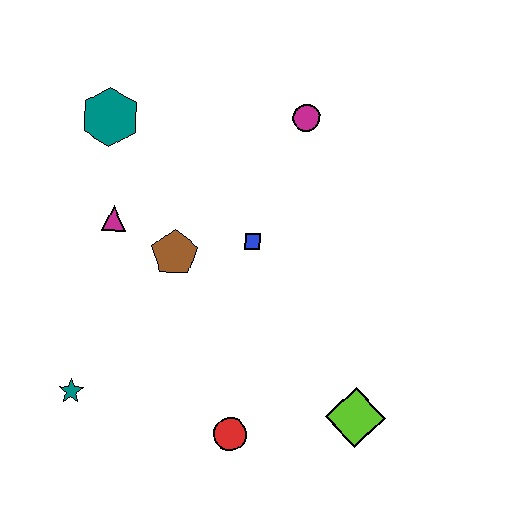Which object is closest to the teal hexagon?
The magenta triangle is closest to the teal hexagon.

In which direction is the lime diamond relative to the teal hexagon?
The lime diamond is below the teal hexagon.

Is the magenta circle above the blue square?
Yes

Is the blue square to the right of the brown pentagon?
Yes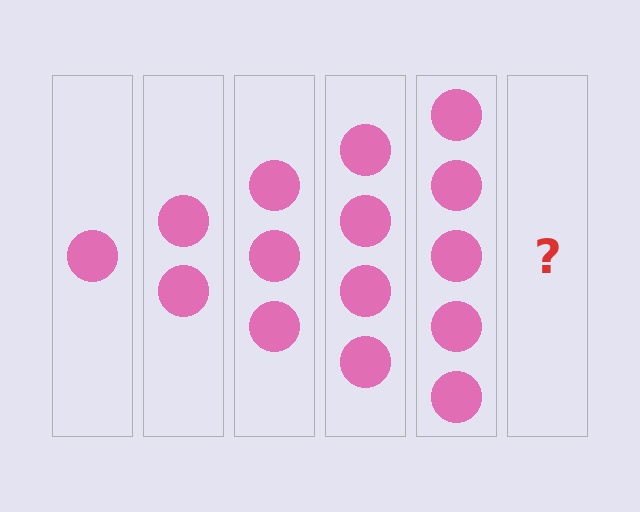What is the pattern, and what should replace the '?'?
The pattern is that each step adds one more circle. The '?' should be 6 circles.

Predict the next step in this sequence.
The next step is 6 circles.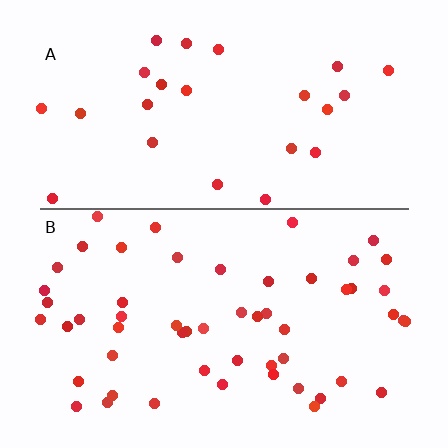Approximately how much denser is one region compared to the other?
Approximately 2.2× — region B over region A.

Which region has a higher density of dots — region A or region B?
B (the bottom).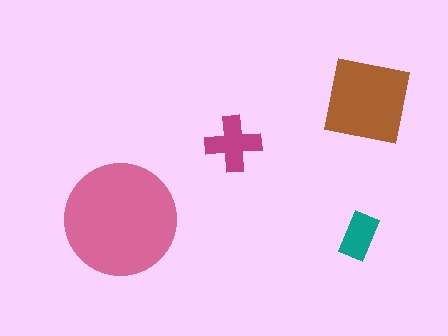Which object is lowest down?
The teal rectangle is bottommost.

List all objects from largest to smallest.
The pink circle, the brown square, the magenta cross, the teal rectangle.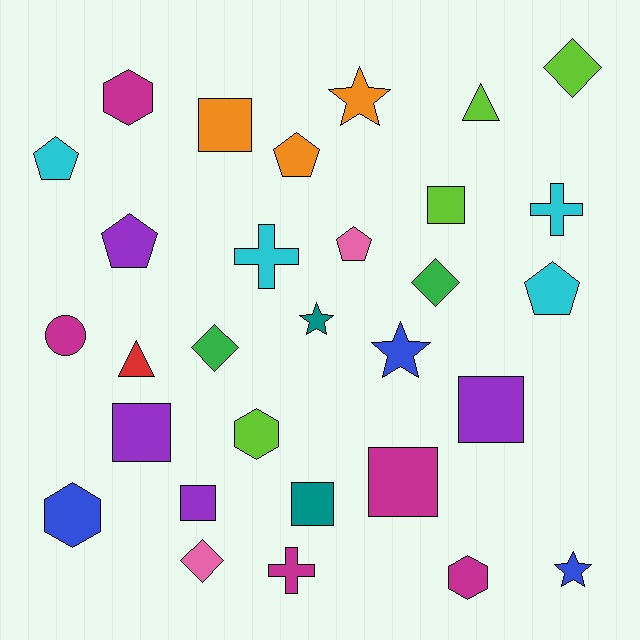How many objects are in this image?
There are 30 objects.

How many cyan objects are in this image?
There are 4 cyan objects.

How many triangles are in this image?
There are 2 triangles.